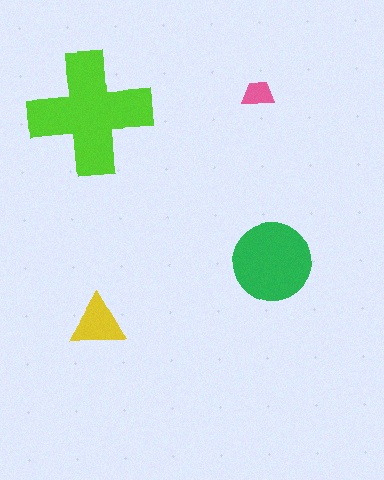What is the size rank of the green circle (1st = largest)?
2nd.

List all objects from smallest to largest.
The pink trapezoid, the yellow triangle, the green circle, the lime cross.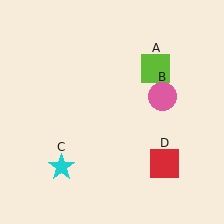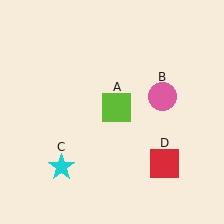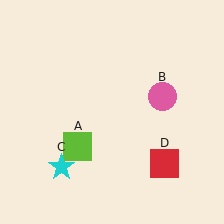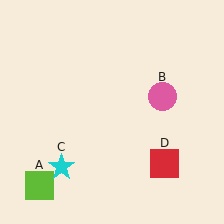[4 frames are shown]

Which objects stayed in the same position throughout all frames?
Pink circle (object B) and cyan star (object C) and red square (object D) remained stationary.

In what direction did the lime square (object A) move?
The lime square (object A) moved down and to the left.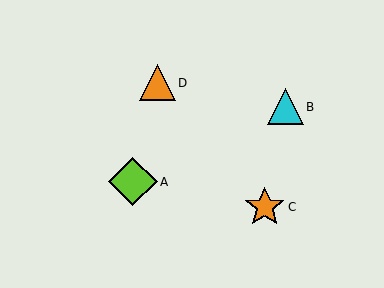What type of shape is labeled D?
Shape D is an orange triangle.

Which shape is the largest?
The lime diamond (labeled A) is the largest.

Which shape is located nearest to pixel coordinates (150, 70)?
The orange triangle (labeled D) at (157, 83) is nearest to that location.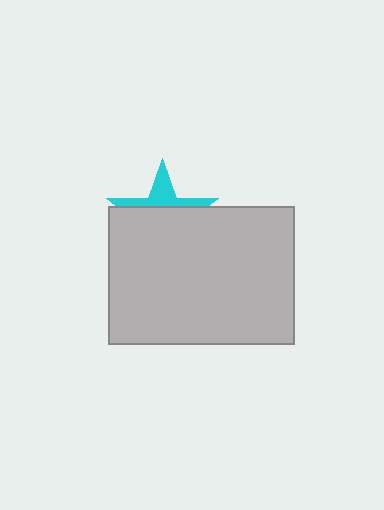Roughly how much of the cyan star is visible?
A small part of it is visible (roughly 33%).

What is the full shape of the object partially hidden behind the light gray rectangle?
The partially hidden object is a cyan star.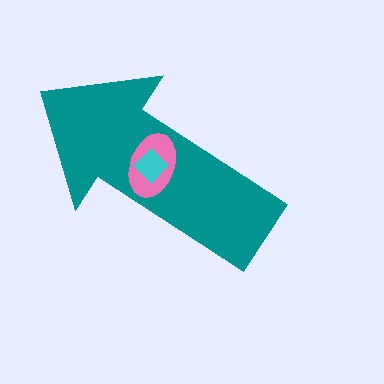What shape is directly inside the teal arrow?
The pink ellipse.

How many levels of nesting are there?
3.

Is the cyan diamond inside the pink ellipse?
Yes.